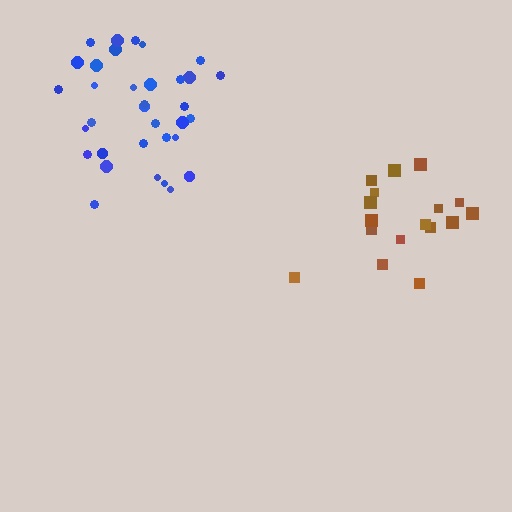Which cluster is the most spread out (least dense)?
Brown.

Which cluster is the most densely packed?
Blue.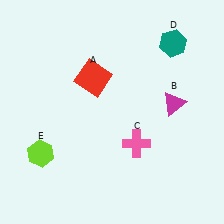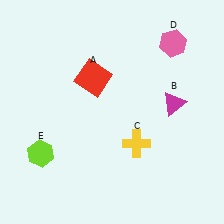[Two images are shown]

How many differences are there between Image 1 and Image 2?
There are 2 differences between the two images.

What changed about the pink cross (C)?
In Image 1, C is pink. In Image 2, it changed to yellow.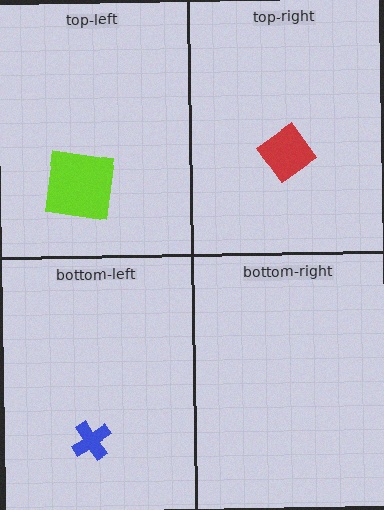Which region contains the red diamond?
The top-right region.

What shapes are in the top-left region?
The lime square.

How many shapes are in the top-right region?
1.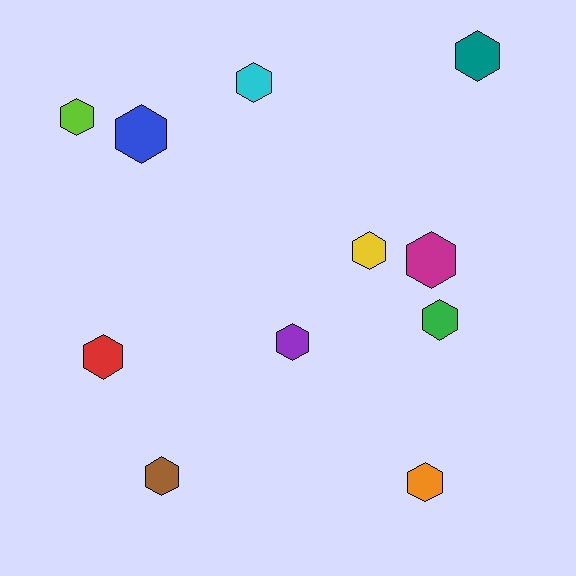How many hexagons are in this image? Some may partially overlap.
There are 11 hexagons.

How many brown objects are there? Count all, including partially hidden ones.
There is 1 brown object.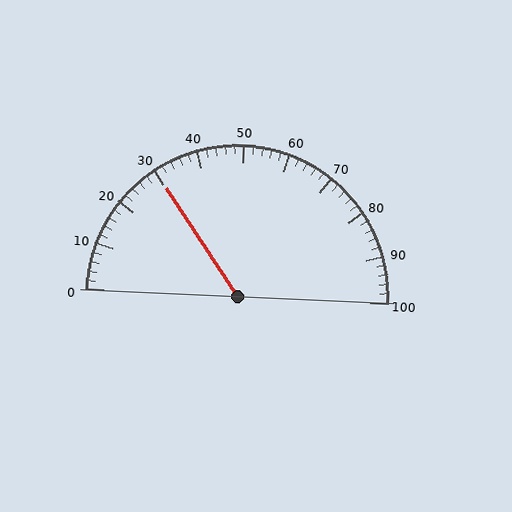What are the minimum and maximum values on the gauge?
The gauge ranges from 0 to 100.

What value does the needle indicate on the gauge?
The needle indicates approximately 30.